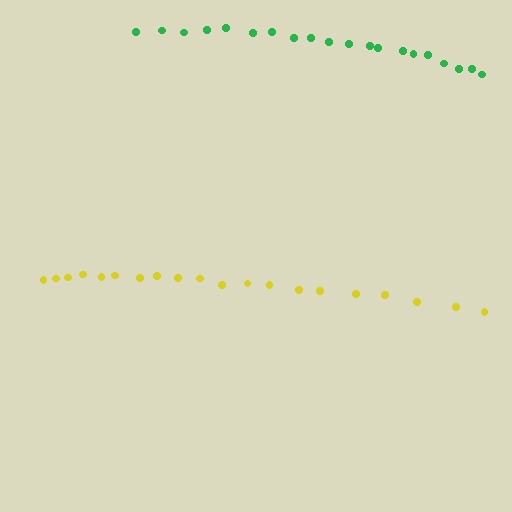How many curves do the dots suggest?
There are 2 distinct paths.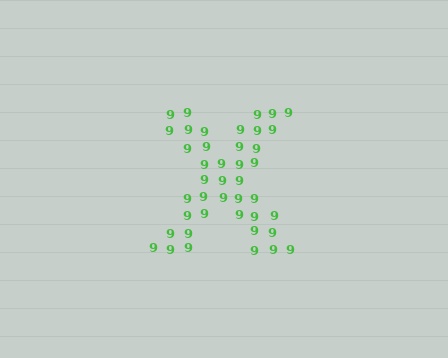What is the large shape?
The large shape is the letter X.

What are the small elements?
The small elements are digit 9's.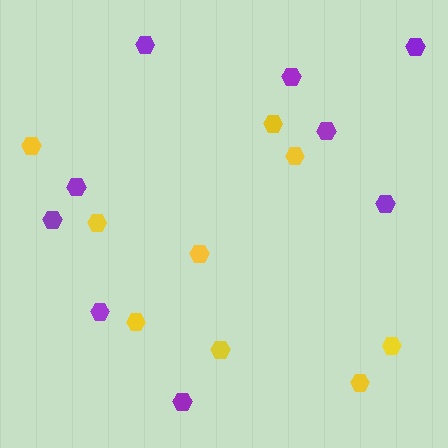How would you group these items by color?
There are 2 groups: one group of yellow hexagons (9) and one group of purple hexagons (9).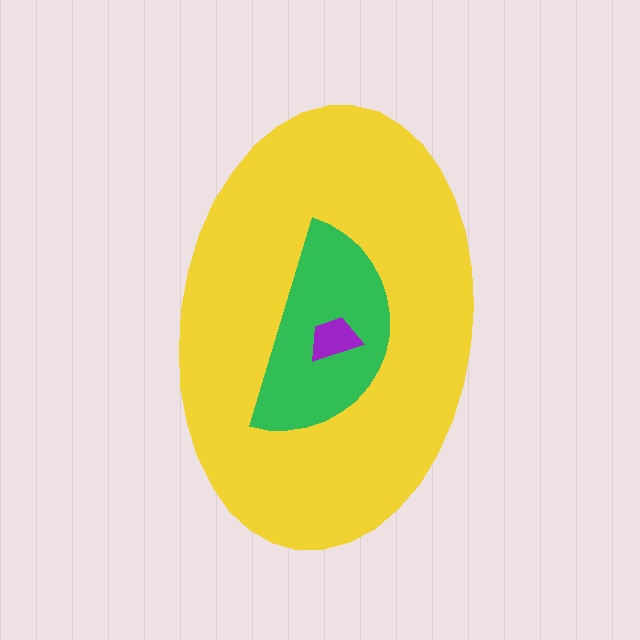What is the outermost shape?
The yellow ellipse.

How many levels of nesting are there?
3.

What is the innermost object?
The purple trapezoid.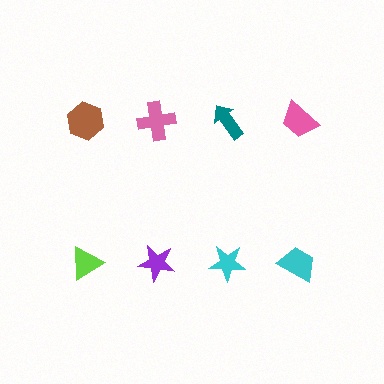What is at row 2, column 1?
A lime triangle.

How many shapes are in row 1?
4 shapes.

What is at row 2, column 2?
A purple star.